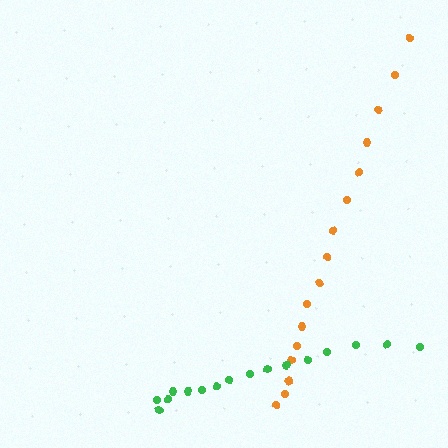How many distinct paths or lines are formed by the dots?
There are 2 distinct paths.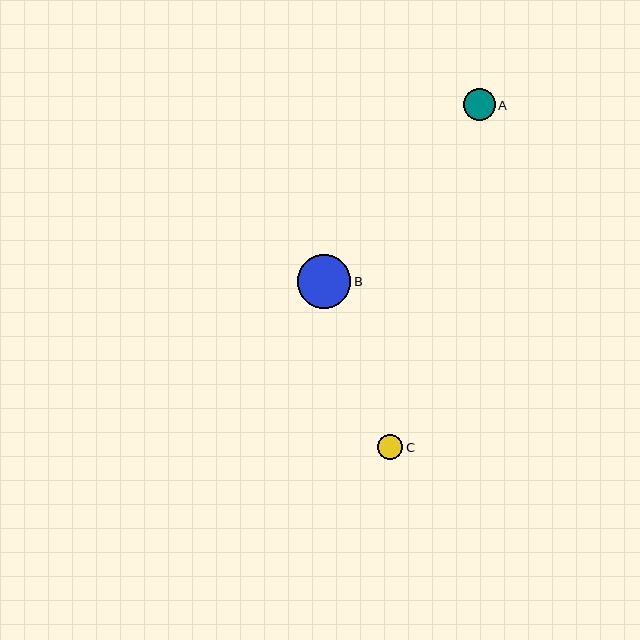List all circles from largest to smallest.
From largest to smallest: B, A, C.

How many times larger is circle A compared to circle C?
Circle A is approximately 1.3 times the size of circle C.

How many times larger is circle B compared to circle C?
Circle B is approximately 2.1 times the size of circle C.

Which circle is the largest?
Circle B is the largest with a size of approximately 53 pixels.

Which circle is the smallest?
Circle C is the smallest with a size of approximately 25 pixels.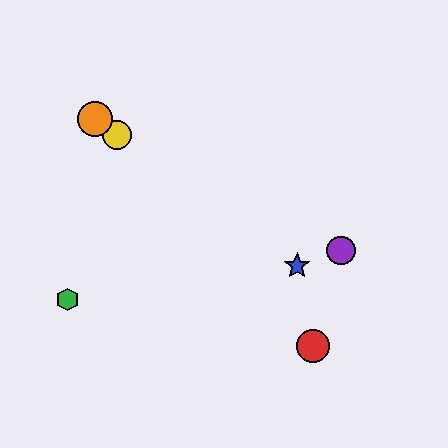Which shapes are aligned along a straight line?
The blue star, the yellow circle, the orange circle are aligned along a straight line.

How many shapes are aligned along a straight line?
3 shapes (the blue star, the yellow circle, the orange circle) are aligned along a straight line.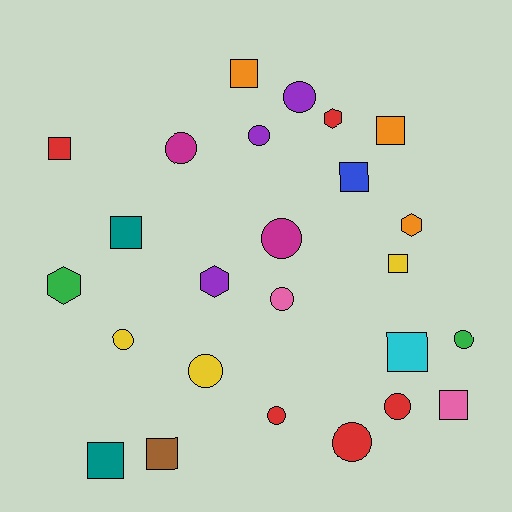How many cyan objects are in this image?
There is 1 cyan object.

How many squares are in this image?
There are 10 squares.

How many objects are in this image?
There are 25 objects.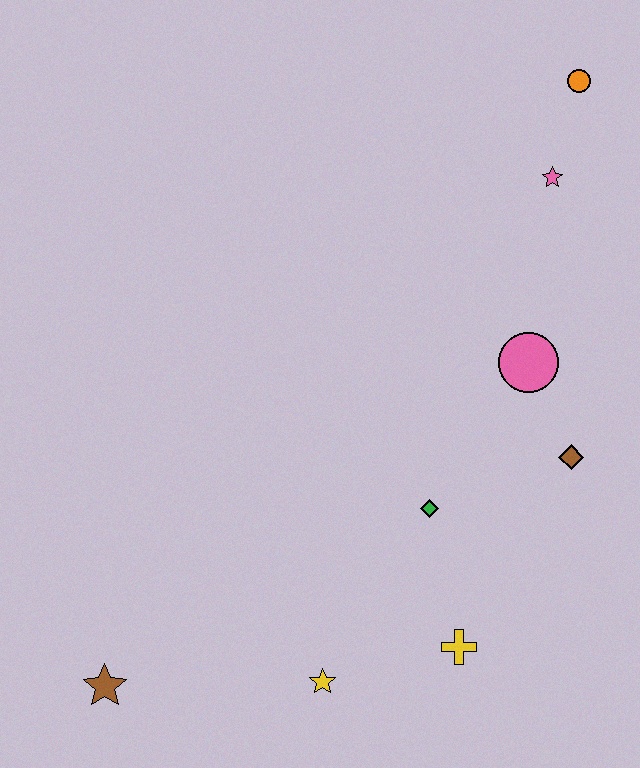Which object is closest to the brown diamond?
The pink circle is closest to the brown diamond.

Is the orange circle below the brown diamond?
No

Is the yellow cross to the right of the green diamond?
Yes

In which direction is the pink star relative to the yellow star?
The pink star is above the yellow star.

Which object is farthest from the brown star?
The orange circle is farthest from the brown star.